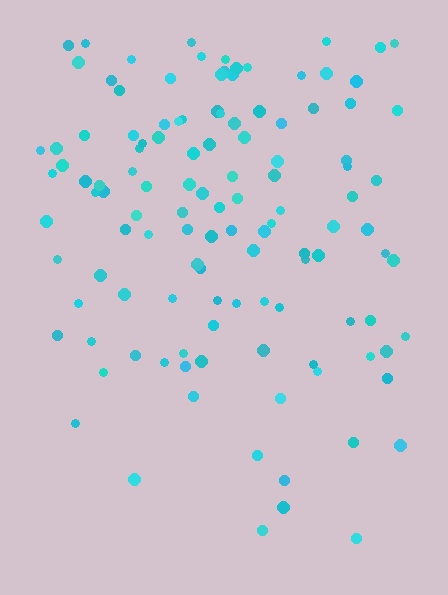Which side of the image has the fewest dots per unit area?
The bottom.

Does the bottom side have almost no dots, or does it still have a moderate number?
Still a moderate number, just noticeably fewer than the top.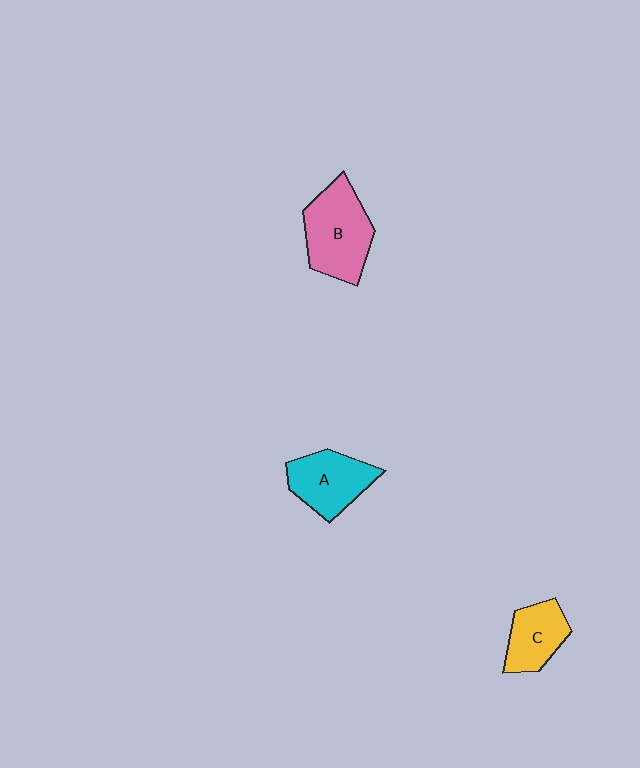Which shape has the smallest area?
Shape C (yellow).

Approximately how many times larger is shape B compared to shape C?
Approximately 1.6 times.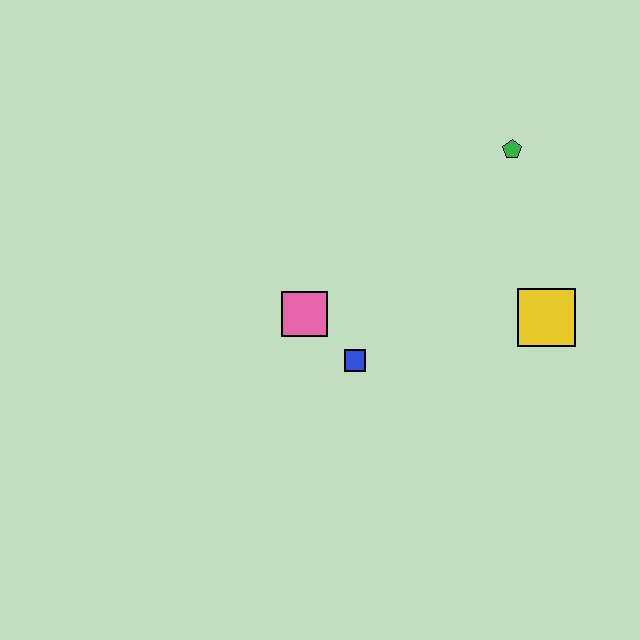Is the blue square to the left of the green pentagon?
Yes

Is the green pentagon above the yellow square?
Yes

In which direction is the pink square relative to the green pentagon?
The pink square is to the left of the green pentagon.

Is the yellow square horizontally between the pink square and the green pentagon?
No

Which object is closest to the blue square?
The pink square is closest to the blue square.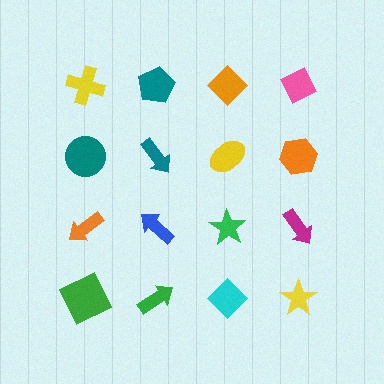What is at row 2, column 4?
An orange hexagon.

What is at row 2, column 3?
A yellow ellipse.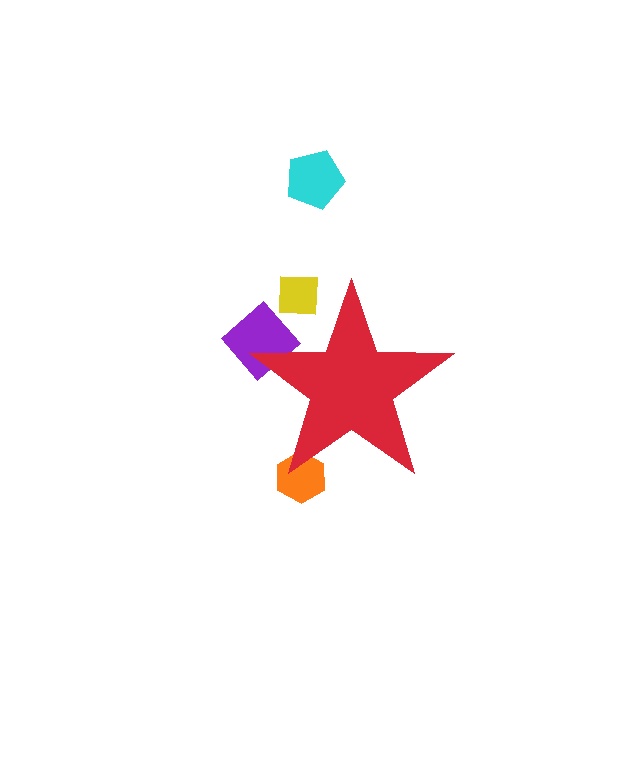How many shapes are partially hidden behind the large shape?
3 shapes are partially hidden.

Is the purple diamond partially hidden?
Yes, the purple diamond is partially hidden behind the red star.